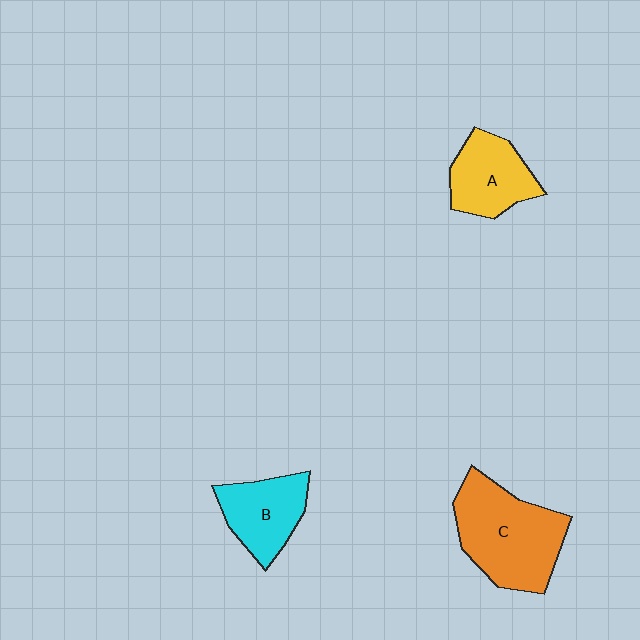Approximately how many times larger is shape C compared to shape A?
Approximately 1.6 times.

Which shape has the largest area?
Shape C (orange).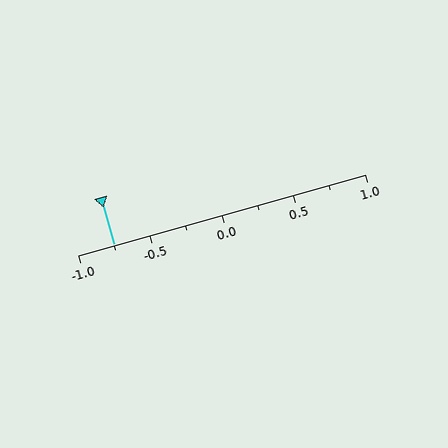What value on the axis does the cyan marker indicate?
The marker indicates approximately -0.75.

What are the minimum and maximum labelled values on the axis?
The axis runs from -1.0 to 1.0.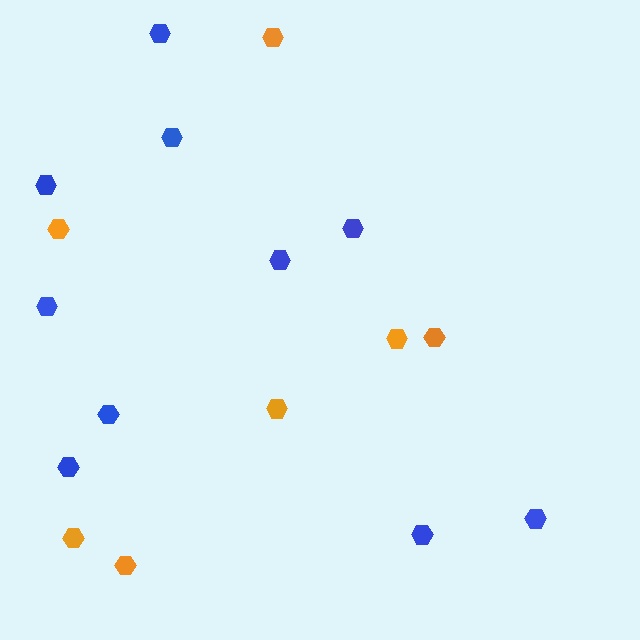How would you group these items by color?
There are 2 groups: one group of orange hexagons (7) and one group of blue hexagons (10).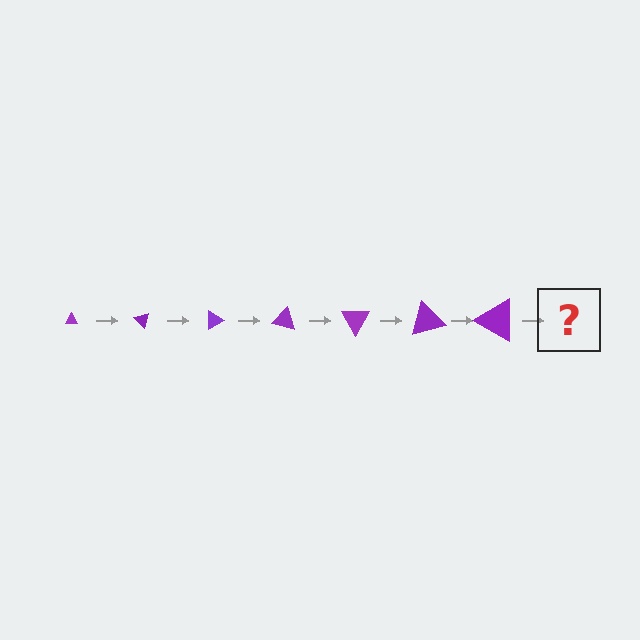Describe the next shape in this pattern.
It should be a triangle, larger than the previous one and rotated 315 degrees from the start.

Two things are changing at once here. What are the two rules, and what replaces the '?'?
The two rules are that the triangle grows larger each step and it rotates 45 degrees each step. The '?' should be a triangle, larger than the previous one and rotated 315 degrees from the start.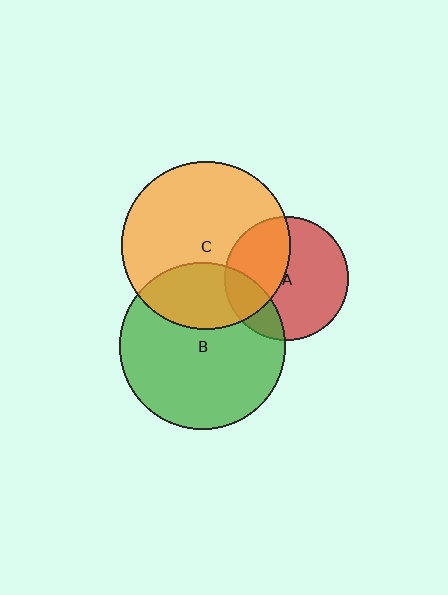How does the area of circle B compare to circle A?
Approximately 1.8 times.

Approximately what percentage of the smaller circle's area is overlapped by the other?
Approximately 40%.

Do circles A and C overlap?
Yes.